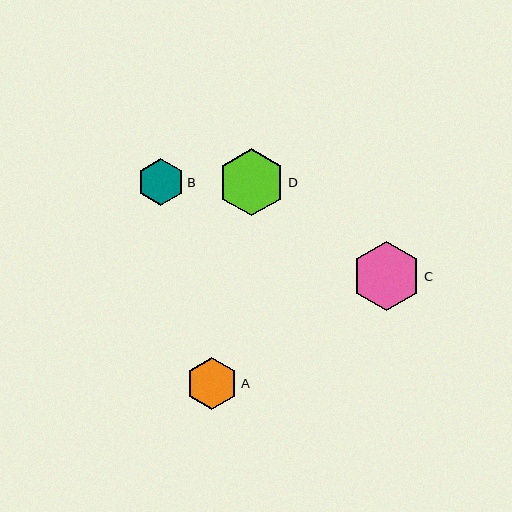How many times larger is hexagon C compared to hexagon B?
Hexagon C is approximately 1.5 times the size of hexagon B.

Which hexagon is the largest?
Hexagon C is the largest with a size of approximately 69 pixels.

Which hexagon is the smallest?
Hexagon B is the smallest with a size of approximately 47 pixels.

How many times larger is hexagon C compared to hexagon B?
Hexagon C is approximately 1.5 times the size of hexagon B.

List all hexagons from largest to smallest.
From largest to smallest: C, D, A, B.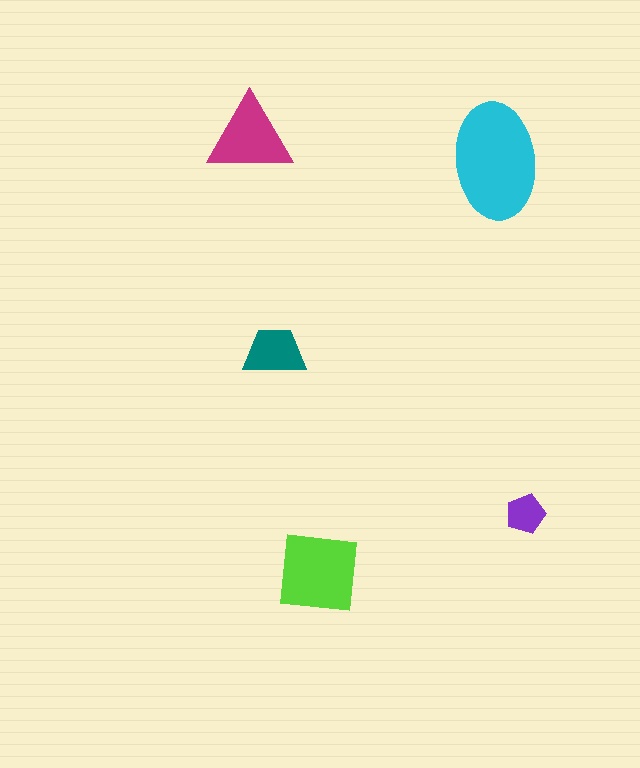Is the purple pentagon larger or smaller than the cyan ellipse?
Smaller.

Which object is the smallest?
The purple pentagon.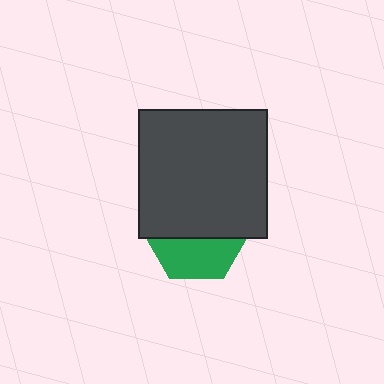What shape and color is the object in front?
The object in front is a dark gray square.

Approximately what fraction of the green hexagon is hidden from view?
Roughly 61% of the green hexagon is hidden behind the dark gray square.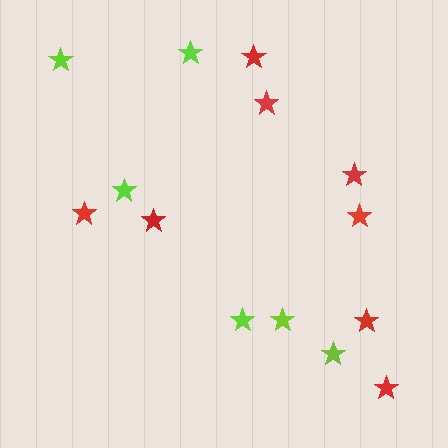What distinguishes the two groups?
There are 2 groups: one group of lime stars (6) and one group of red stars (8).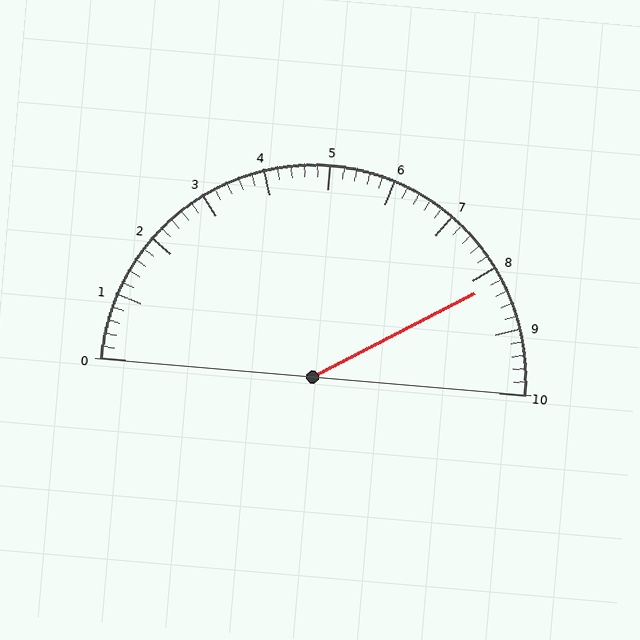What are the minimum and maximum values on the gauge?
The gauge ranges from 0 to 10.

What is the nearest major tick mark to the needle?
The nearest major tick mark is 8.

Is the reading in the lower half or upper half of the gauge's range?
The reading is in the upper half of the range (0 to 10).